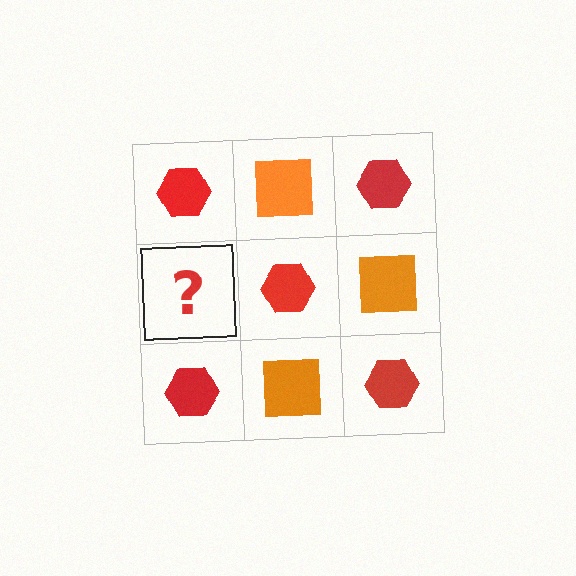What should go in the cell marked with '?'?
The missing cell should contain an orange square.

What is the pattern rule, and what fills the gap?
The rule is that it alternates red hexagon and orange square in a checkerboard pattern. The gap should be filled with an orange square.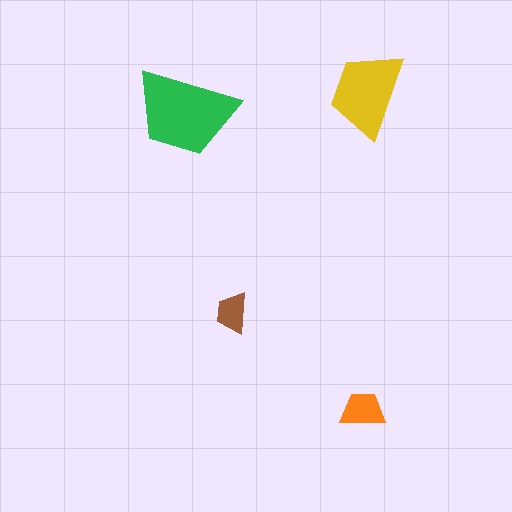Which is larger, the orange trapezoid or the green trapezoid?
The green one.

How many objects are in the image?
There are 4 objects in the image.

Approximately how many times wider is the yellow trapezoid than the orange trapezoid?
About 2 times wider.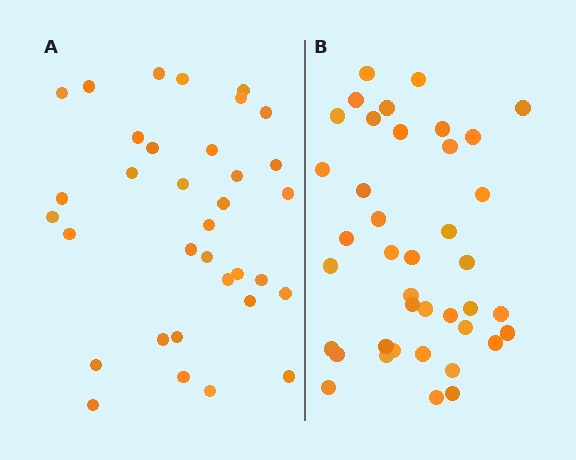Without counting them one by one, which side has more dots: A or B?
Region B (the right region) has more dots.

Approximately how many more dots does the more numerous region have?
Region B has about 6 more dots than region A.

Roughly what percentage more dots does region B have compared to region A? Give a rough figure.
About 20% more.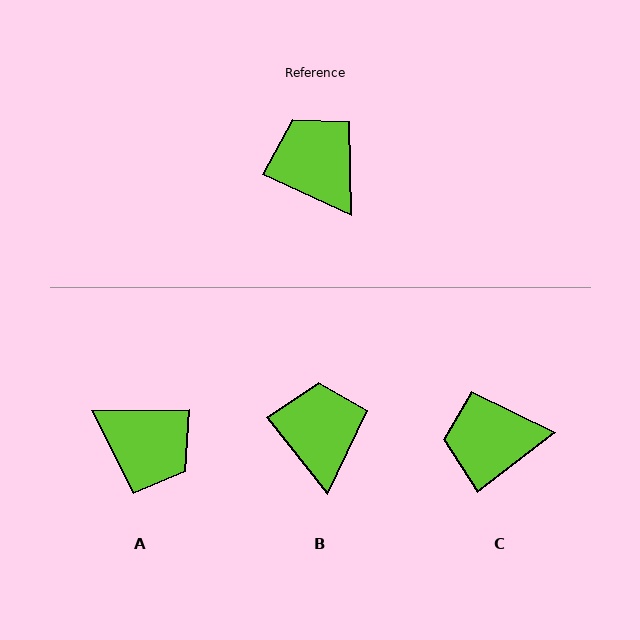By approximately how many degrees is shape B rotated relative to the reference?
Approximately 27 degrees clockwise.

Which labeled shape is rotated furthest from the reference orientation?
A, about 155 degrees away.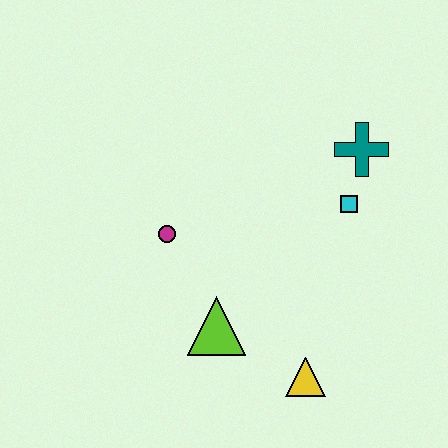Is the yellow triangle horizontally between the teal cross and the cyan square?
No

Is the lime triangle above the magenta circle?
No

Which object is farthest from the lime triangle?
The teal cross is farthest from the lime triangle.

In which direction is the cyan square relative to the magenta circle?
The cyan square is to the right of the magenta circle.